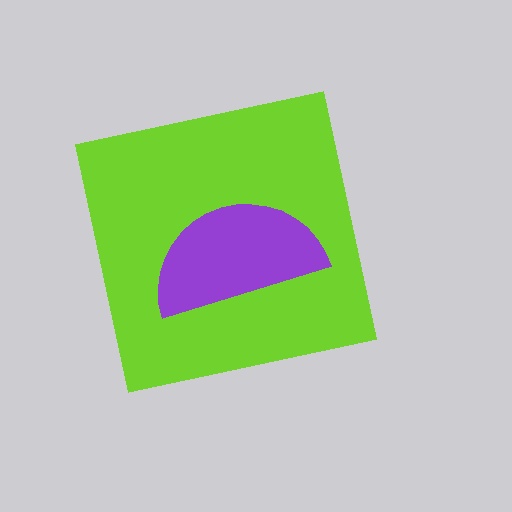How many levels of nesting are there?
2.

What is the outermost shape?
The lime square.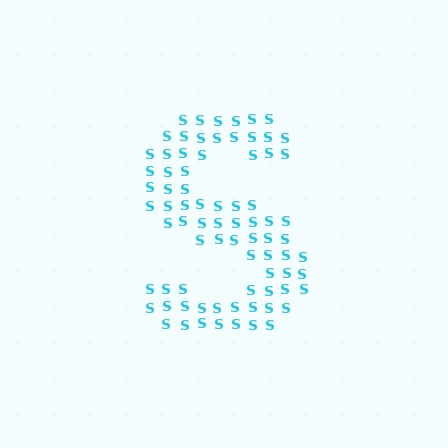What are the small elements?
The small elements are letter S's.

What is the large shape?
The large shape is the letter S.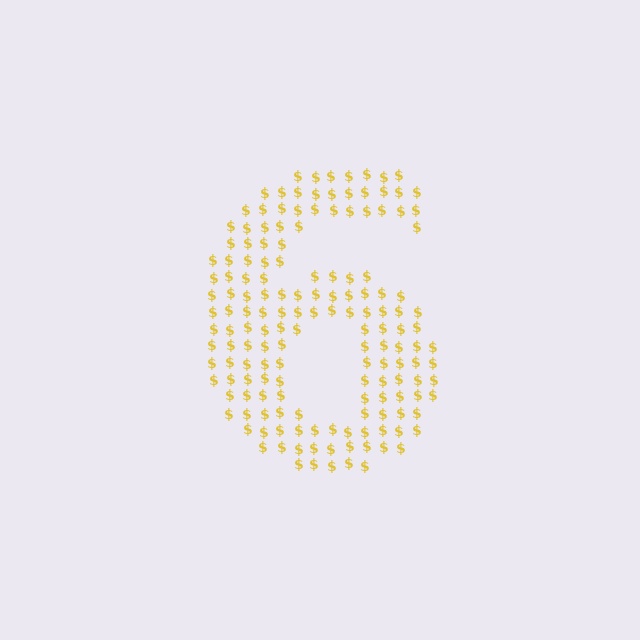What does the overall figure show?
The overall figure shows the digit 6.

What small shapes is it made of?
It is made of small dollar signs.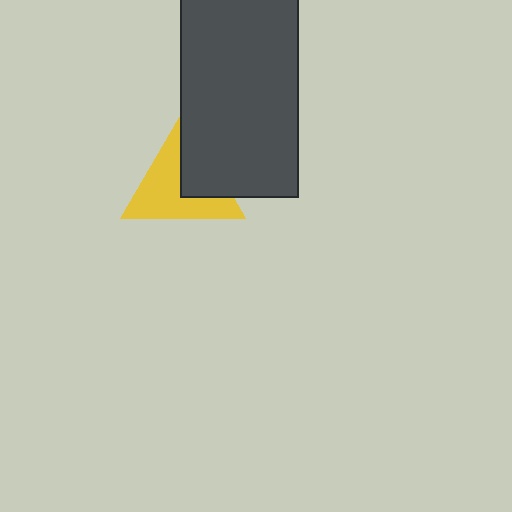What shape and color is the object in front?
The object in front is a dark gray rectangle.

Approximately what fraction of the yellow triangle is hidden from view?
Roughly 37% of the yellow triangle is hidden behind the dark gray rectangle.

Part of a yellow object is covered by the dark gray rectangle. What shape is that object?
It is a triangle.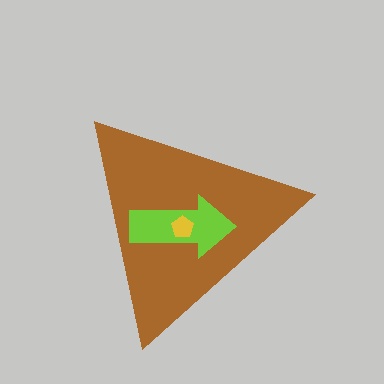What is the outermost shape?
The brown triangle.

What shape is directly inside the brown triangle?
The lime arrow.